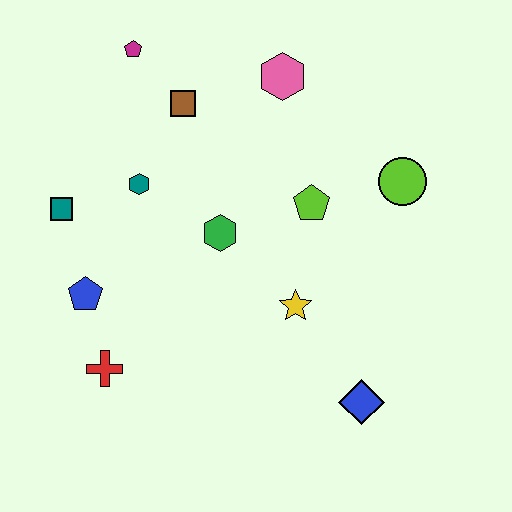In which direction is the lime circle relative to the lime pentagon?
The lime circle is to the right of the lime pentagon.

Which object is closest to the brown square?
The magenta pentagon is closest to the brown square.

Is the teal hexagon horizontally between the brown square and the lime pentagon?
No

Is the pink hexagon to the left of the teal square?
No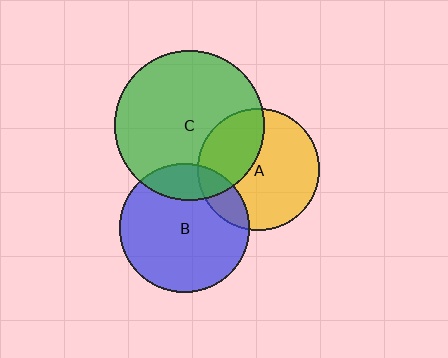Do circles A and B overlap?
Yes.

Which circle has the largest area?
Circle C (green).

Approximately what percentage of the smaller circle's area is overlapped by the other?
Approximately 15%.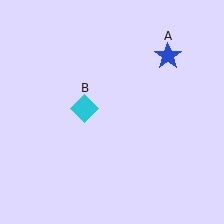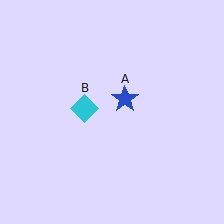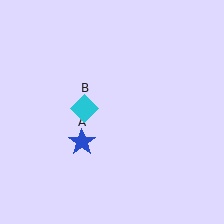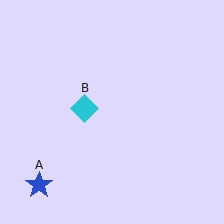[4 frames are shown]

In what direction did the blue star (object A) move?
The blue star (object A) moved down and to the left.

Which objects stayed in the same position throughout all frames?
Cyan diamond (object B) remained stationary.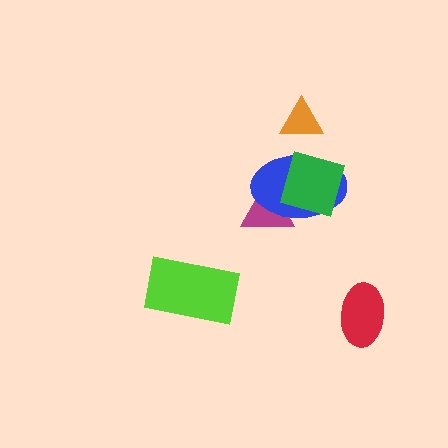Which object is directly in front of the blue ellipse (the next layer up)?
The green square is directly in front of the blue ellipse.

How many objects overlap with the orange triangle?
1 object overlaps with the orange triangle.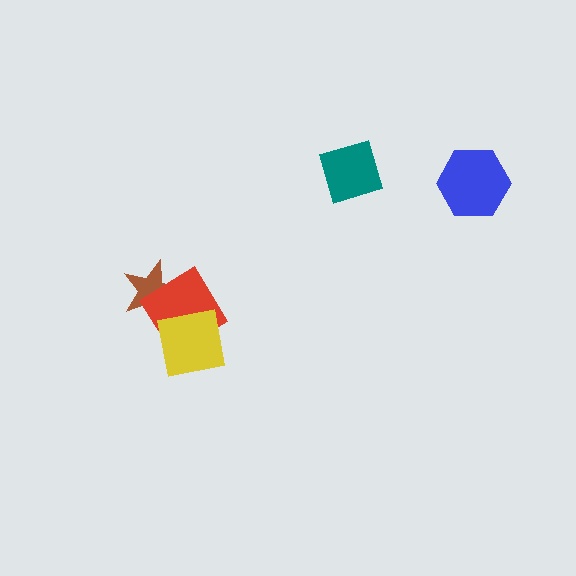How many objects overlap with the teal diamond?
0 objects overlap with the teal diamond.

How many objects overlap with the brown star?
2 objects overlap with the brown star.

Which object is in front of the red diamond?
The yellow square is in front of the red diamond.